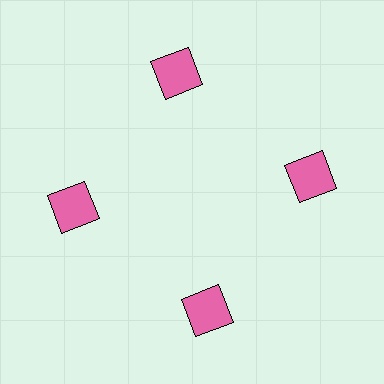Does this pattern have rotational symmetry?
Yes, this pattern has 4-fold rotational symmetry. It looks the same after rotating 90 degrees around the center.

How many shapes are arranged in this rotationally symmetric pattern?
There are 4 shapes, arranged in 4 groups of 1.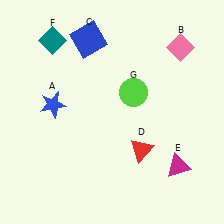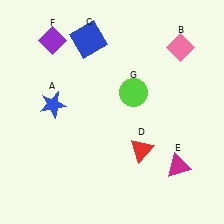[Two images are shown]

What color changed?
The diamond (F) changed from teal in Image 1 to purple in Image 2.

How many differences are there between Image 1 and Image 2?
There is 1 difference between the two images.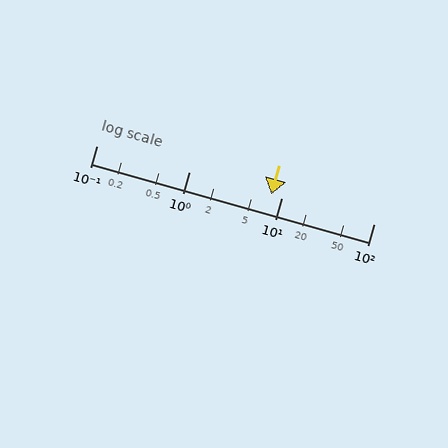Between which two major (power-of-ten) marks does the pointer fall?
The pointer is between 1 and 10.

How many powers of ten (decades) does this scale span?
The scale spans 3 decades, from 0.1 to 100.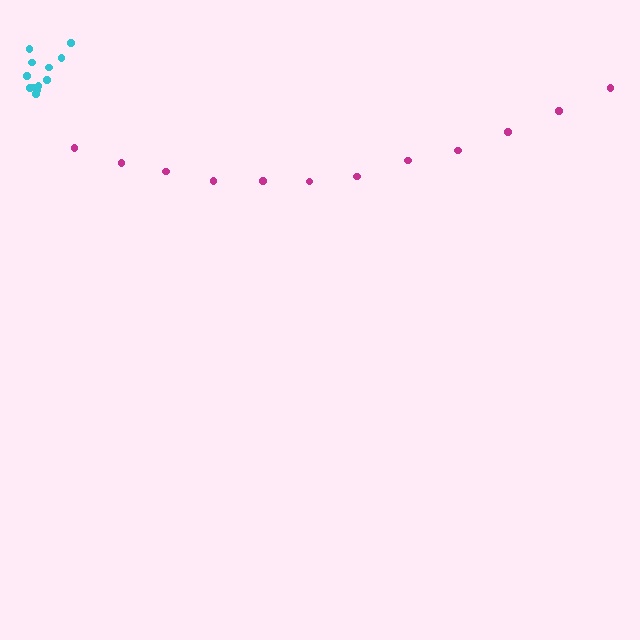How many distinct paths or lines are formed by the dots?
There are 2 distinct paths.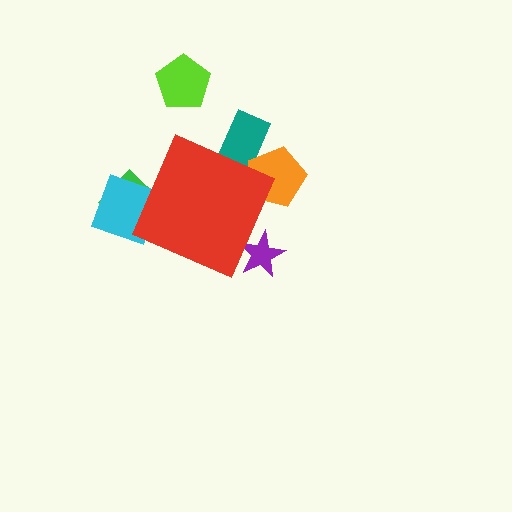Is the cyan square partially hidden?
Yes, the cyan square is partially hidden behind the red diamond.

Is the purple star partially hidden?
Yes, the purple star is partially hidden behind the red diamond.